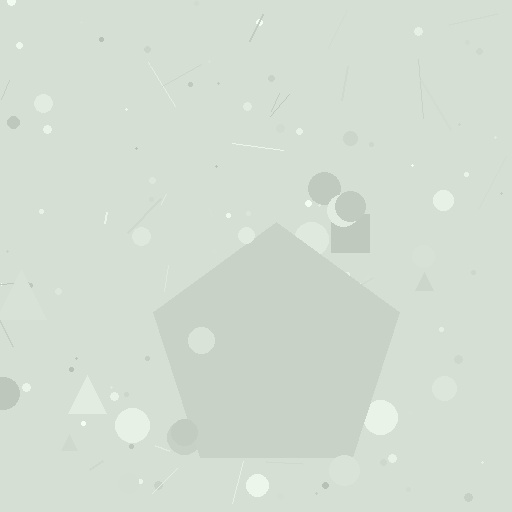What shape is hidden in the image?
A pentagon is hidden in the image.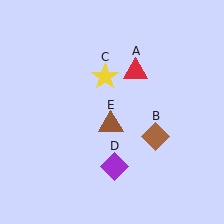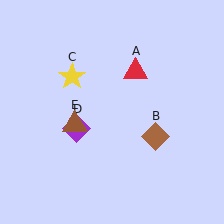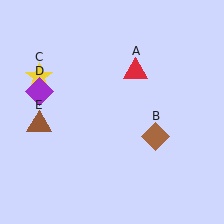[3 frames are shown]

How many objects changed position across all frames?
3 objects changed position: yellow star (object C), purple diamond (object D), brown triangle (object E).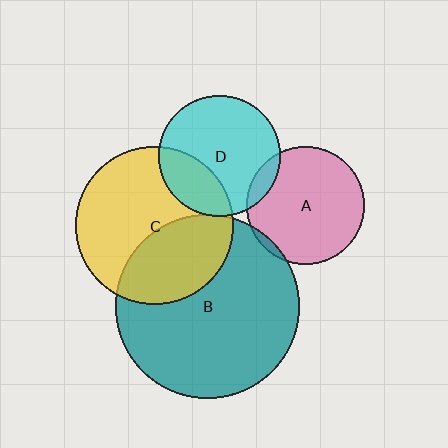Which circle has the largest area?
Circle B (teal).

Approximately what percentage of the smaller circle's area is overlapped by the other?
Approximately 5%.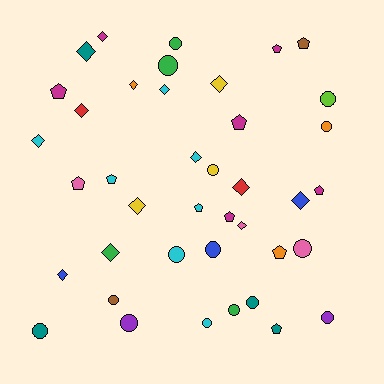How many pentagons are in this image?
There are 11 pentagons.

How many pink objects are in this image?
There are 3 pink objects.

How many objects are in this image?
There are 40 objects.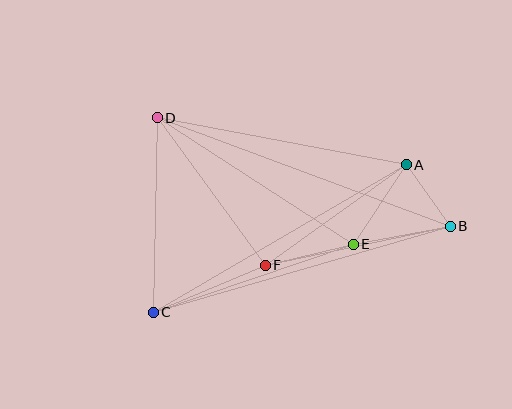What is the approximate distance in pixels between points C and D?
The distance between C and D is approximately 194 pixels.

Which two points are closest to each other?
Points A and B are closest to each other.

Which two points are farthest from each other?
Points B and D are farthest from each other.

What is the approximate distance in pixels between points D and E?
The distance between D and E is approximately 233 pixels.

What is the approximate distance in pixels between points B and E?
The distance between B and E is approximately 99 pixels.